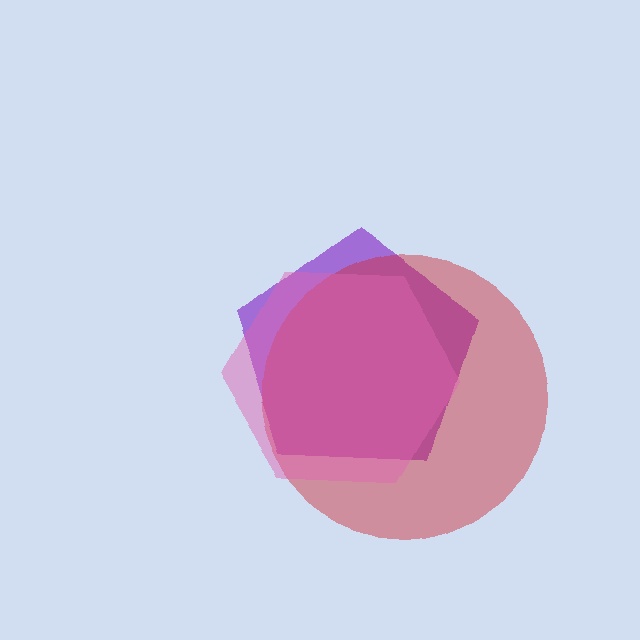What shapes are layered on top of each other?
The layered shapes are: a purple pentagon, a red circle, a pink hexagon.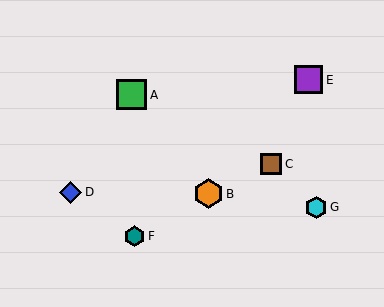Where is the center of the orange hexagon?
The center of the orange hexagon is at (208, 194).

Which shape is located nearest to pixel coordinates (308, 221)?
The cyan hexagon (labeled G) at (316, 207) is nearest to that location.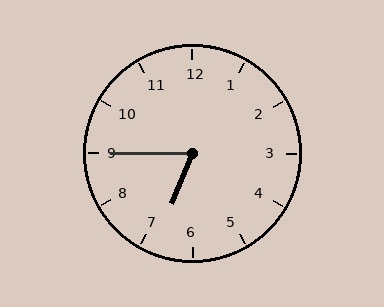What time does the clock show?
6:45.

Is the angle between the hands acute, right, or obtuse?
It is acute.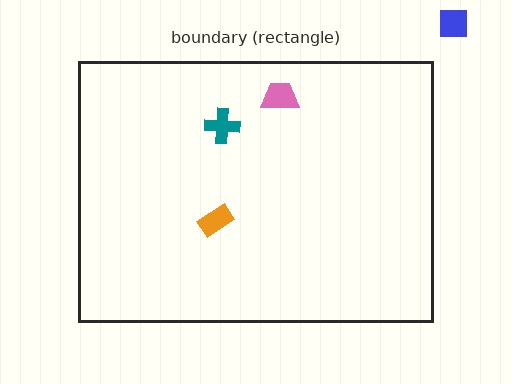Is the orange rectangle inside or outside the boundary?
Inside.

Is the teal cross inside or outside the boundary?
Inside.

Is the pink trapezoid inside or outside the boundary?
Inside.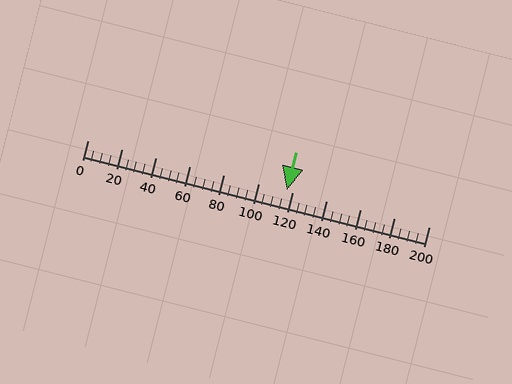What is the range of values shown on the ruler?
The ruler shows values from 0 to 200.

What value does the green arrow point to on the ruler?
The green arrow points to approximately 117.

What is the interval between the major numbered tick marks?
The major tick marks are spaced 20 units apart.